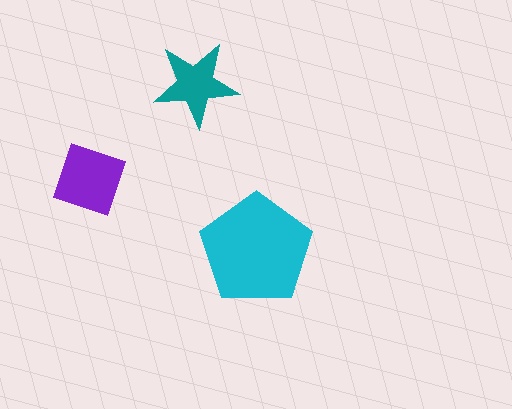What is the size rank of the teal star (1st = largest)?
3rd.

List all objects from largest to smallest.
The cyan pentagon, the purple diamond, the teal star.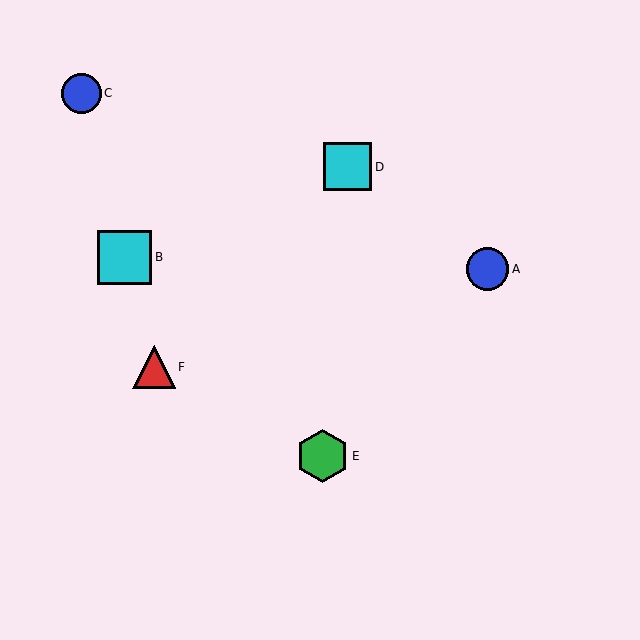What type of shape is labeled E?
Shape E is a green hexagon.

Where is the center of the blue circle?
The center of the blue circle is at (81, 93).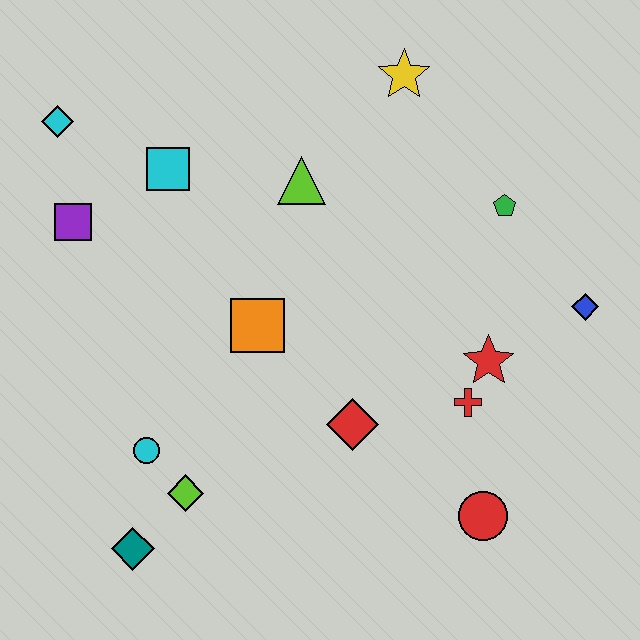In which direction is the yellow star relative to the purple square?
The yellow star is to the right of the purple square.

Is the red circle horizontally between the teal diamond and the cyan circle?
No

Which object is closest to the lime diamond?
The cyan circle is closest to the lime diamond.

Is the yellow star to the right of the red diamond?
Yes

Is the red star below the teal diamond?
No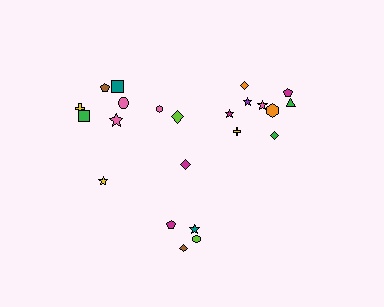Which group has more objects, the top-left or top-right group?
The top-right group.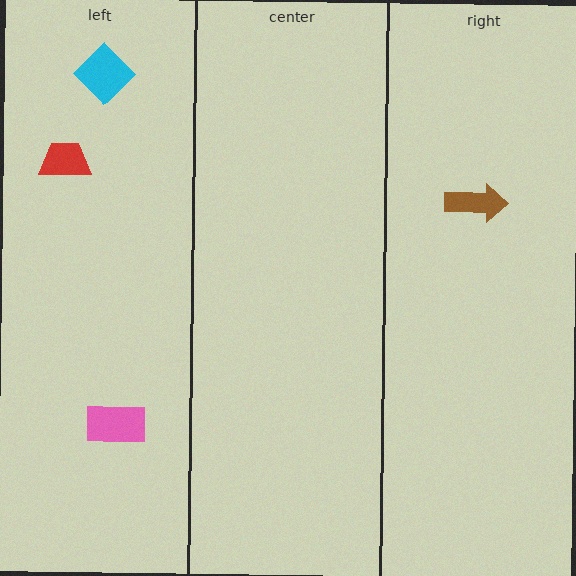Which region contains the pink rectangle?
The left region.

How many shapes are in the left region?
3.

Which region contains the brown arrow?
The right region.